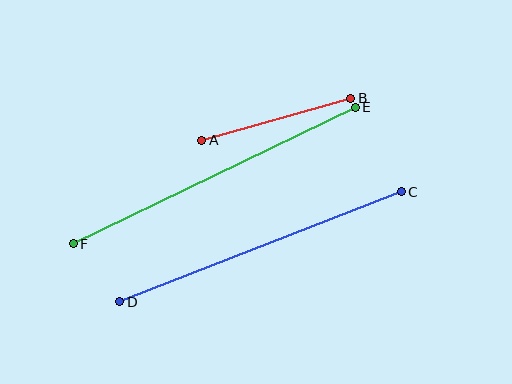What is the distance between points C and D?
The distance is approximately 302 pixels.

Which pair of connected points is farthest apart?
Points E and F are farthest apart.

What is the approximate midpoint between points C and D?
The midpoint is at approximately (261, 247) pixels.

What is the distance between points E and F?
The distance is approximately 313 pixels.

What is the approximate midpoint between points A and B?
The midpoint is at approximately (276, 119) pixels.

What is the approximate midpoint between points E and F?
The midpoint is at approximately (214, 175) pixels.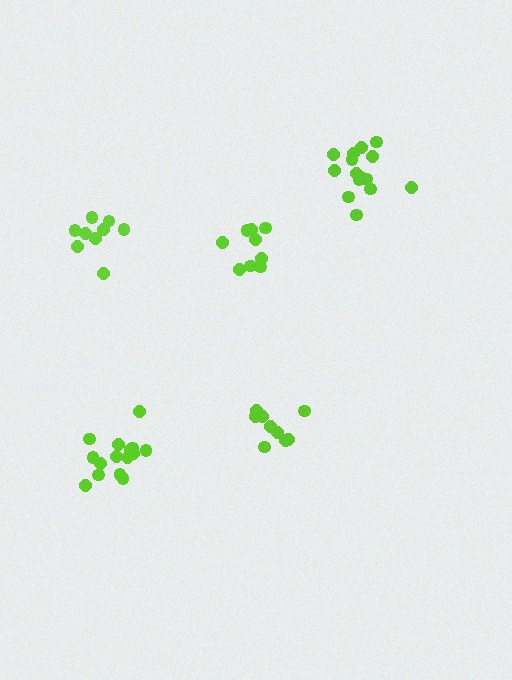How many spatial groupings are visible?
There are 5 spatial groupings.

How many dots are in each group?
Group 1: 15 dots, Group 2: 15 dots, Group 3: 9 dots, Group 4: 9 dots, Group 5: 9 dots (57 total).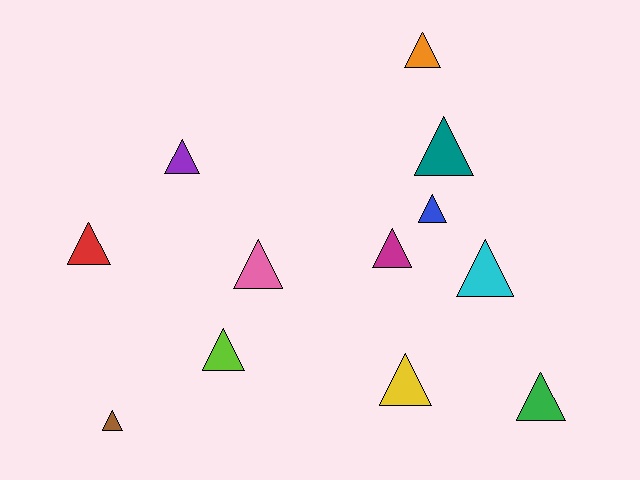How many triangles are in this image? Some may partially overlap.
There are 12 triangles.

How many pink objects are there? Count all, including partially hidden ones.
There is 1 pink object.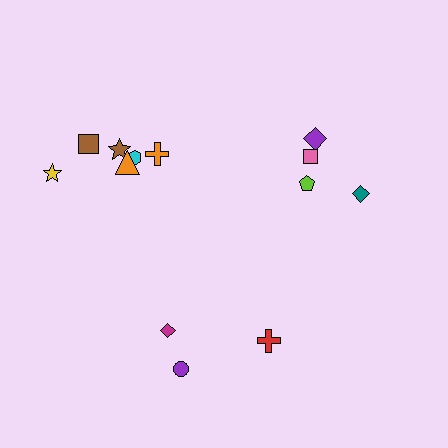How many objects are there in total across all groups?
There are 13 objects.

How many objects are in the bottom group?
There are 3 objects.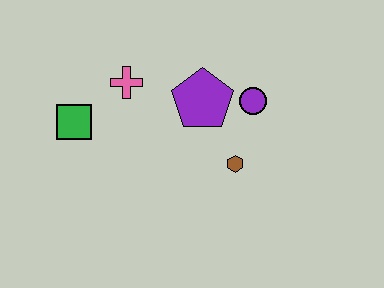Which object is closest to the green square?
The pink cross is closest to the green square.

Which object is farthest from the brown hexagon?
The green square is farthest from the brown hexagon.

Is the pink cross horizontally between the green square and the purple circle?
Yes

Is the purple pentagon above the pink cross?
No